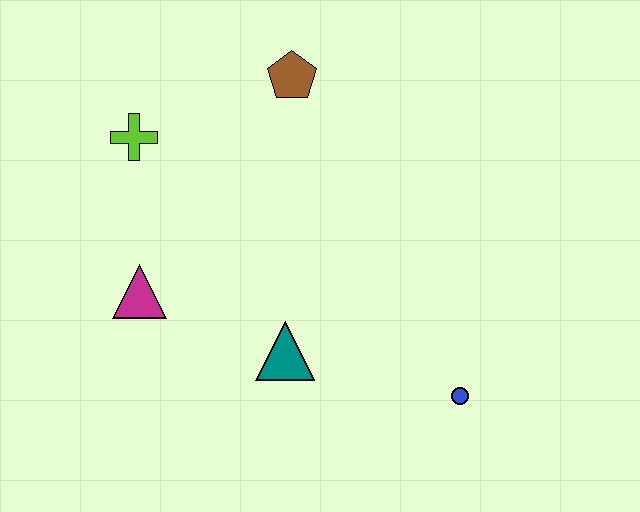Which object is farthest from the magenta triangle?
The blue circle is farthest from the magenta triangle.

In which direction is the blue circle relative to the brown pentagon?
The blue circle is below the brown pentagon.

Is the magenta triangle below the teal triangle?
No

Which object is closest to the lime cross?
The magenta triangle is closest to the lime cross.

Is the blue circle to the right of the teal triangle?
Yes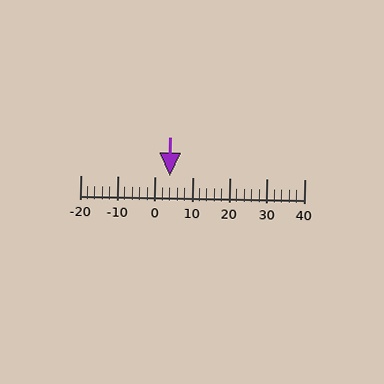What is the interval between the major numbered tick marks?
The major tick marks are spaced 10 units apart.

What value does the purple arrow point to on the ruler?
The purple arrow points to approximately 4.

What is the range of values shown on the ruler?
The ruler shows values from -20 to 40.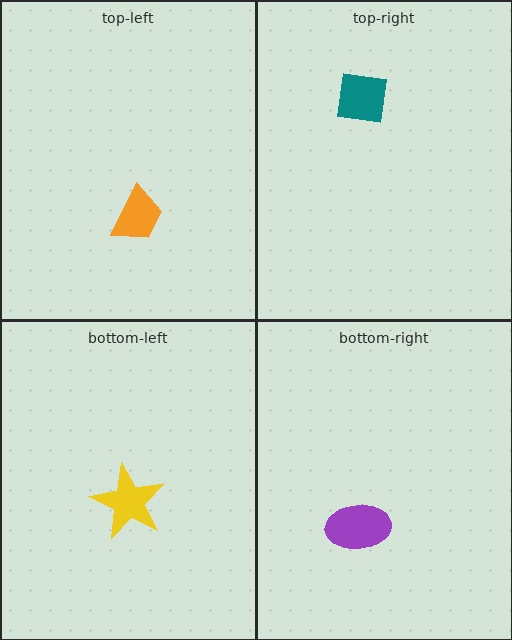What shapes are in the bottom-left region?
The yellow star.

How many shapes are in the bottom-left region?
1.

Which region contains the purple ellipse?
The bottom-right region.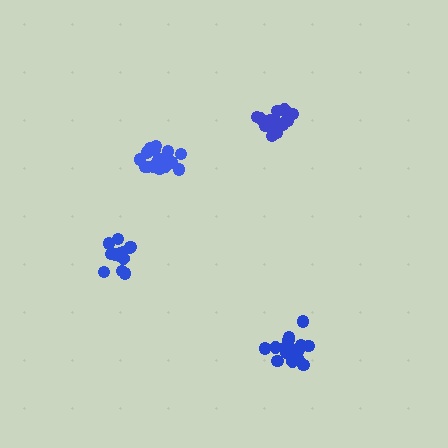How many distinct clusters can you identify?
There are 4 distinct clusters.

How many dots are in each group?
Group 1: 14 dots, Group 2: 19 dots, Group 3: 18 dots, Group 4: 16 dots (67 total).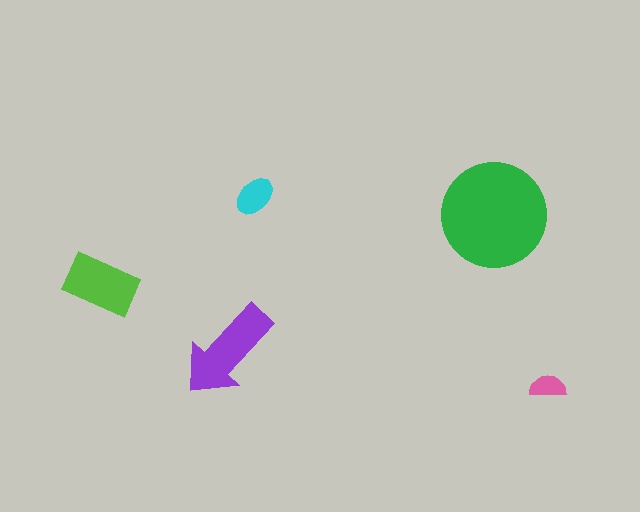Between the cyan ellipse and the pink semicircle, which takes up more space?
The cyan ellipse.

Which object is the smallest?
The pink semicircle.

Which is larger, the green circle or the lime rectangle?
The green circle.